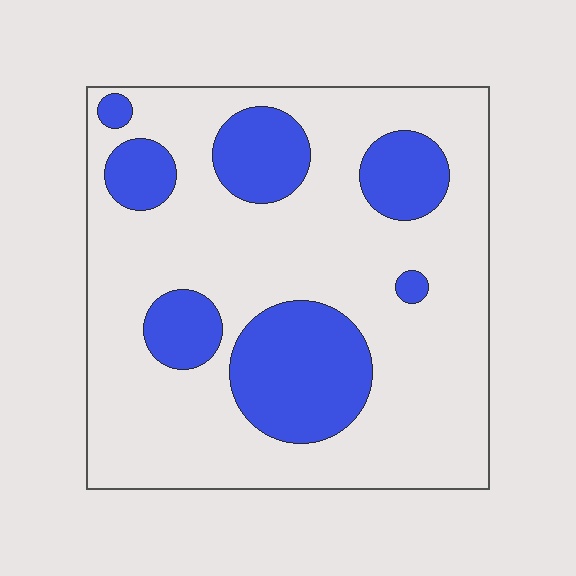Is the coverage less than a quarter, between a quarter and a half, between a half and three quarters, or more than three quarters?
Between a quarter and a half.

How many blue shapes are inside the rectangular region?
7.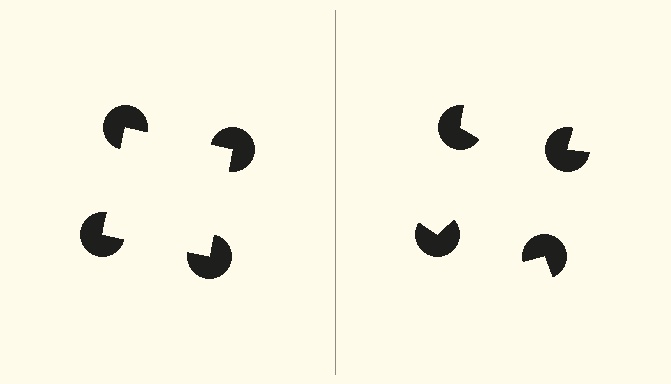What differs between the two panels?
The pac-man discs are positioned identically on both sides; only the wedge orientations differ. On the left they align to a square; on the right they are misaligned.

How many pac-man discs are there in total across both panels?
8 — 4 on each side.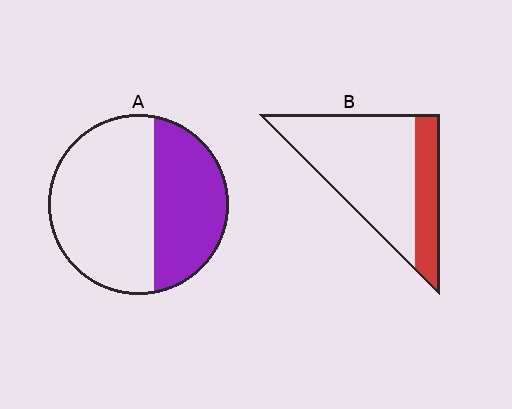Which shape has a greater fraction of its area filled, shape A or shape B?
Shape A.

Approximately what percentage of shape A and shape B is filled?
A is approximately 40% and B is approximately 25%.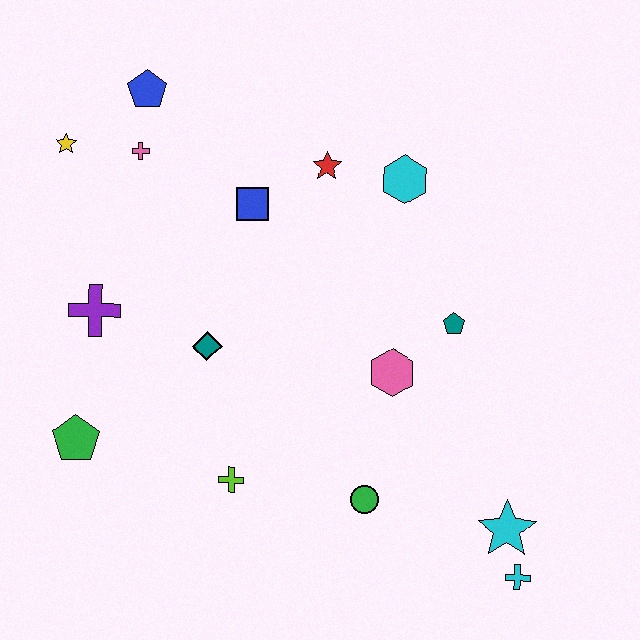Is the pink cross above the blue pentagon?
No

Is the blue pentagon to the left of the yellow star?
No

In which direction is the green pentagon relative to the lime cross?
The green pentagon is to the left of the lime cross.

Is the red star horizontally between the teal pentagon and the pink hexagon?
No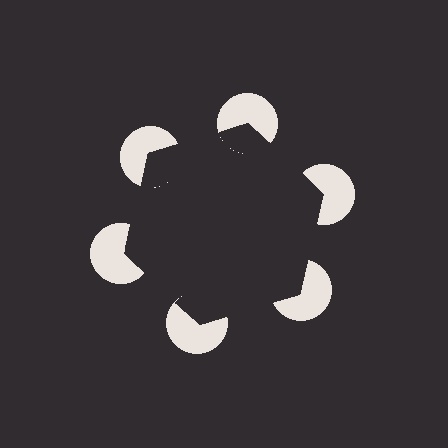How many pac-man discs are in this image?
There are 6 — one at each vertex of the illusory hexagon.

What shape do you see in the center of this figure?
An illusory hexagon — its edges are inferred from the aligned wedge cuts in the pac-man discs, not physically drawn.